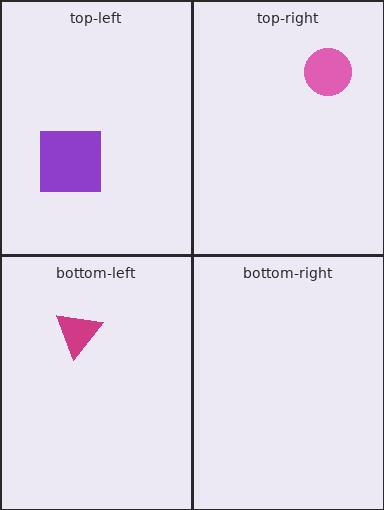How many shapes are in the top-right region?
1.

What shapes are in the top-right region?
The pink circle.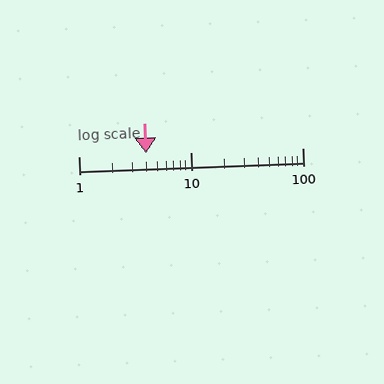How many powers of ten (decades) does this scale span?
The scale spans 2 decades, from 1 to 100.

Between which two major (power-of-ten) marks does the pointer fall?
The pointer is between 1 and 10.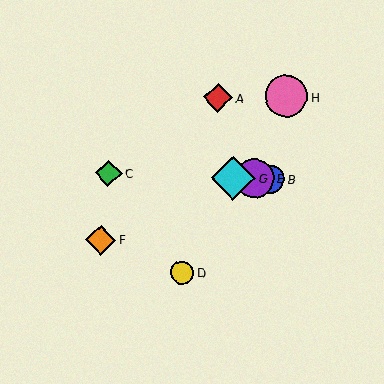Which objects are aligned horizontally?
Objects B, C, E, G are aligned horizontally.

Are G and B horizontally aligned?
Yes, both are at y≈178.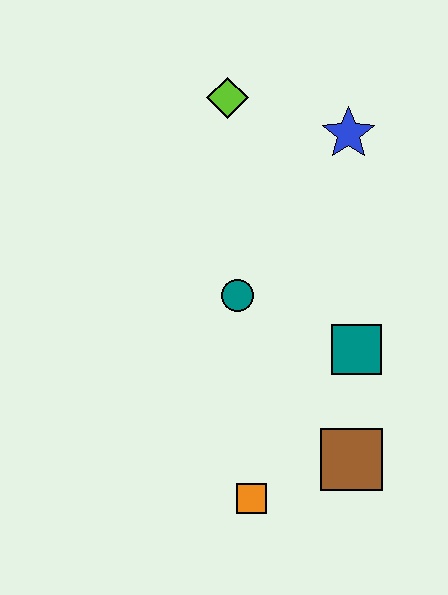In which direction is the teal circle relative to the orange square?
The teal circle is above the orange square.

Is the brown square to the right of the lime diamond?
Yes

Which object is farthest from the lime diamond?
The orange square is farthest from the lime diamond.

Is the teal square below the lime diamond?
Yes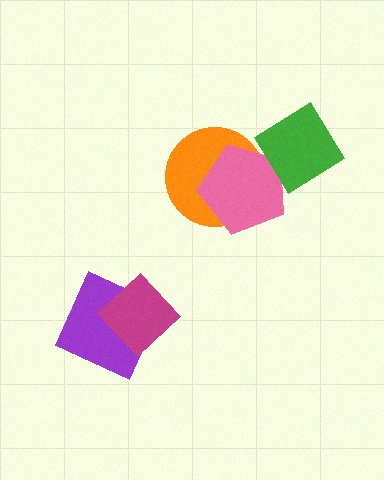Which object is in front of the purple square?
The magenta diamond is in front of the purple square.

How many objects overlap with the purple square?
1 object overlaps with the purple square.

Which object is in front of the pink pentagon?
The green diamond is in front of the pink pentagon.